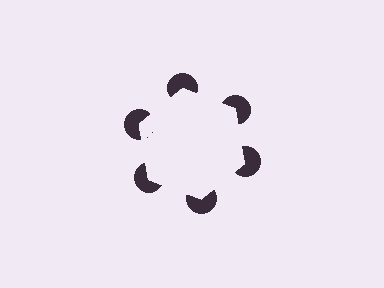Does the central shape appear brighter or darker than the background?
It typically appears slightly brighter than the background, even though no actual brightness change is drawn.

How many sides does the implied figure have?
6 sides.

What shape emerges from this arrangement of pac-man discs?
An illusory hexagon — its edges are inferred from the aligned wedge cuts in the pac-man discs, not physically drawn.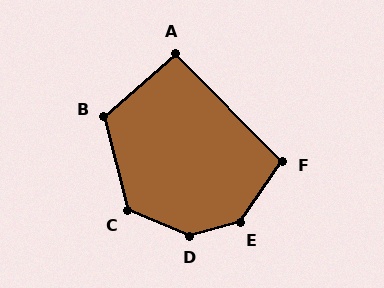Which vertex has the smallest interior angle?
A, at approximately 93 degrees.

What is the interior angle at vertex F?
Approximately 101 degrees (obtuse).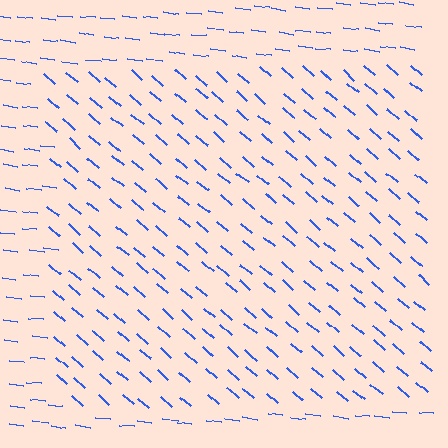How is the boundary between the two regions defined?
The boundary is defined purely by a change in line orientation (approximately 33 degrees difference). All lines are the same color and thickness.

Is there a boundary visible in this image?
Yes, there is a texture boundary formed by a change in line orientation.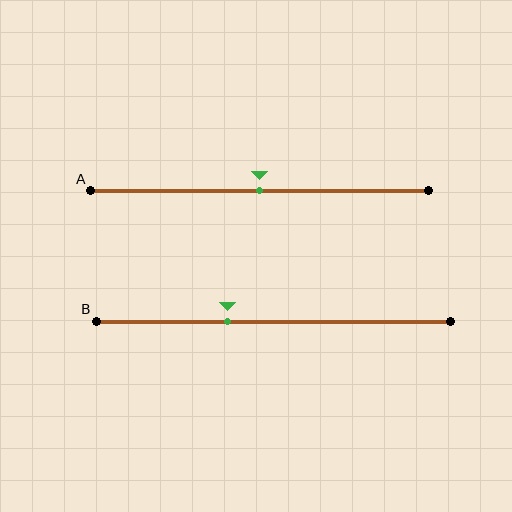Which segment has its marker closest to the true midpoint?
Segment A has its marker closest to the true midpoint.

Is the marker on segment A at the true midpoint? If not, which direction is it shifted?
Yes, the marker on segment A is at the true midpoint.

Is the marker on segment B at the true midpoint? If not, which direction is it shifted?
No, the marker on segment B is shifted to the left by about 13% of the segment length.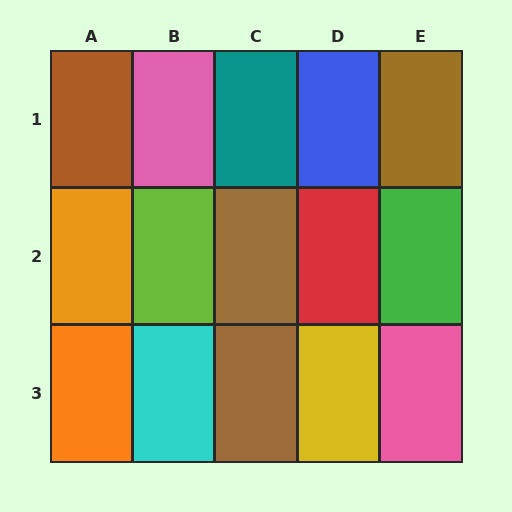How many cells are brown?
4 cells are brown.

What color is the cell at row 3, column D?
Yellow.